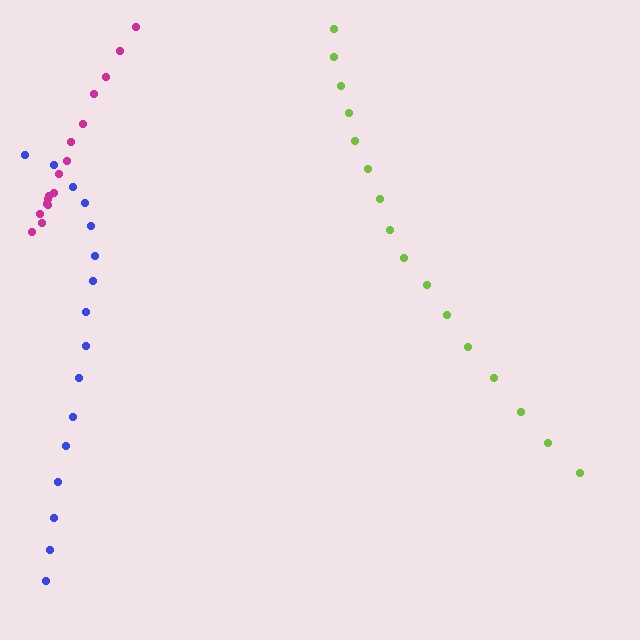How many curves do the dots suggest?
There are 3 distinct paths.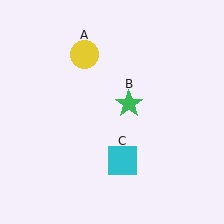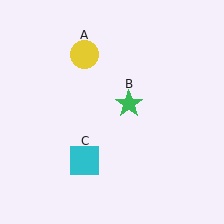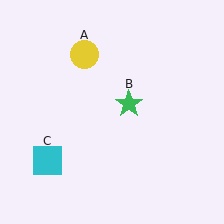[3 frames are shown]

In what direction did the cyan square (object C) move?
The cyan square (object C) moved left.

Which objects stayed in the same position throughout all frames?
Yellow circle (object A) and green star (object B) remained stationary.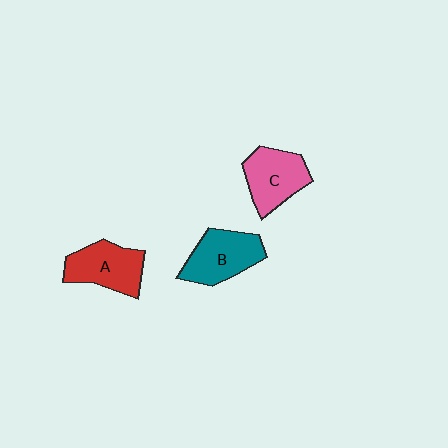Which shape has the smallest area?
Shape C (pink).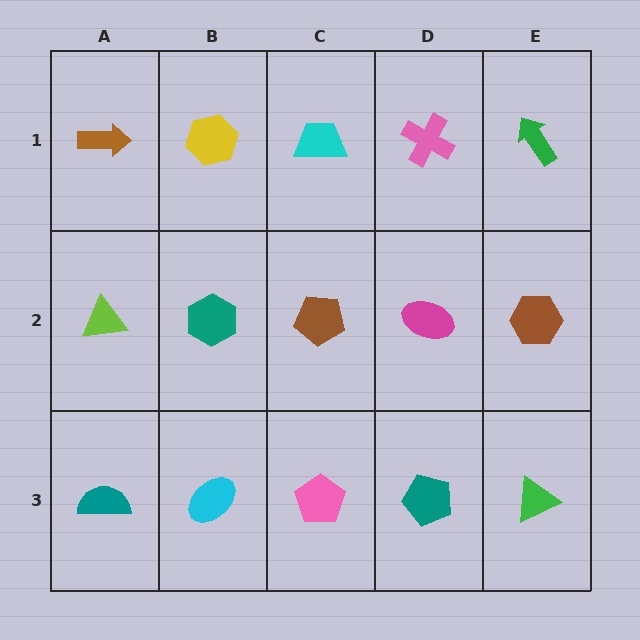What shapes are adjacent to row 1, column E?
A brown hexagon (row 2, column E), a pink cross (row 1, column D).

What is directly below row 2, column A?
A teal semicircle.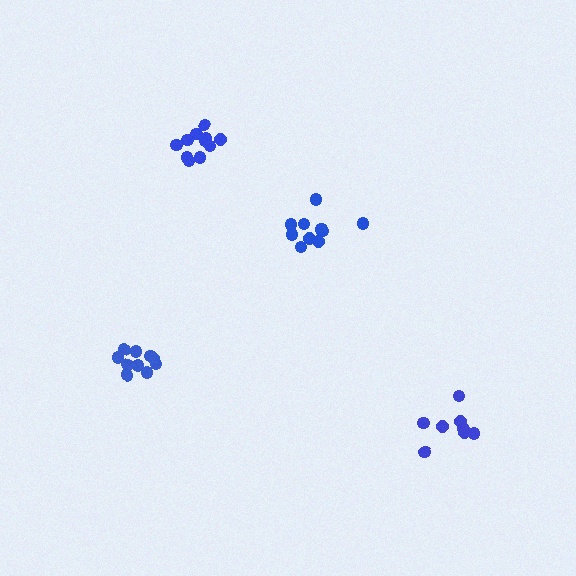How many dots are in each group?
Group 1: 9 dots, Group 2: 11 dots, Group 3: 11 dots, Group 4: 10 dots (41 total).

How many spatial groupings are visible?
There are 4 spatial groupings.